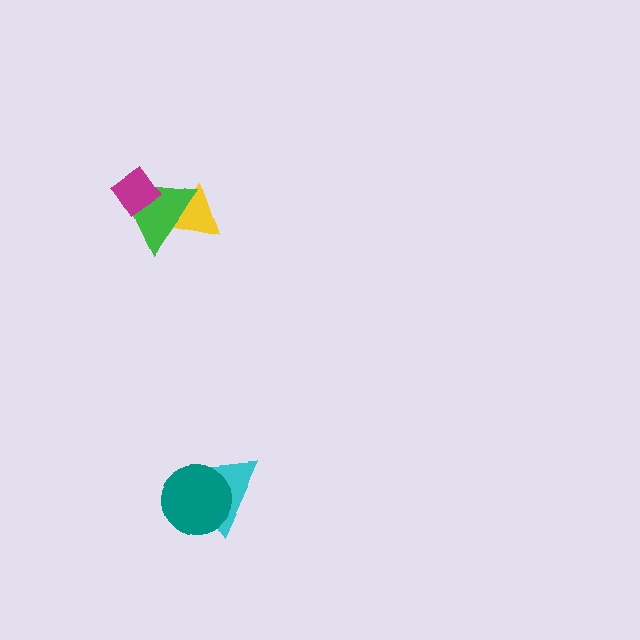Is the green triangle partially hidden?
Yes, it is partially covered by another shape.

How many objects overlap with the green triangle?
2 objects overlap with the green triangle.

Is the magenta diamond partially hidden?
No, no other shape covers it.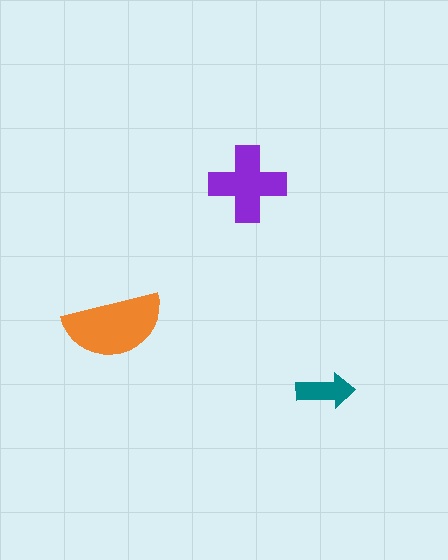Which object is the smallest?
The teal arrow.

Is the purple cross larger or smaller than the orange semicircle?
Smaller.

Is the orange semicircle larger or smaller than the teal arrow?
Larger.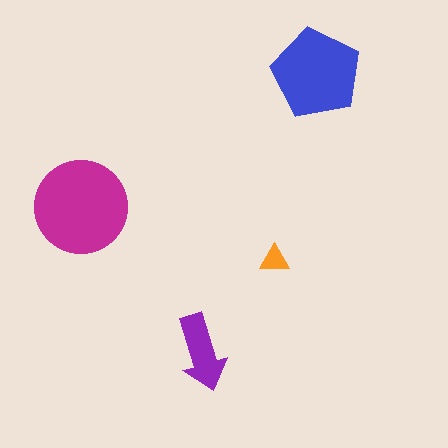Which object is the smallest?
The orange triangle.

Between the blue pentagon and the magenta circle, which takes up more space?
The magenta circle.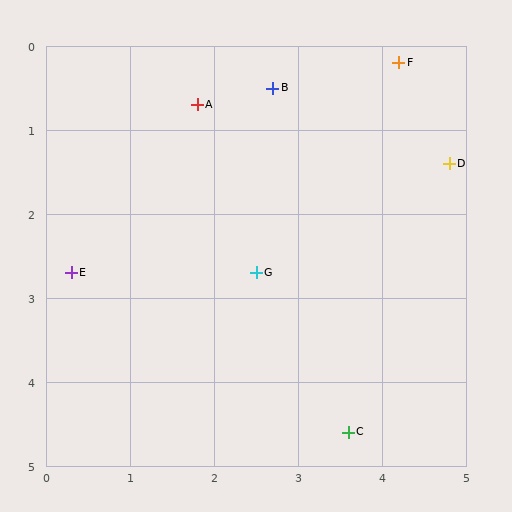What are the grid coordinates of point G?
Point G is at approximately (2.5, 2.7).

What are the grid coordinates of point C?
Point C is at approximately (3.6, 4.6).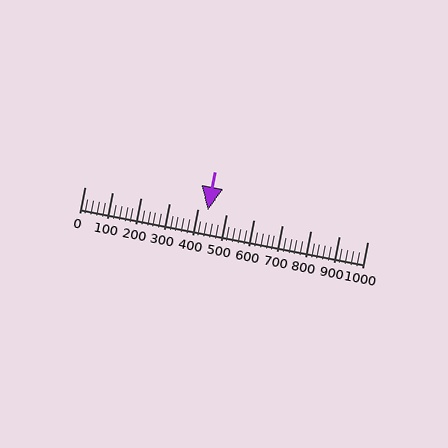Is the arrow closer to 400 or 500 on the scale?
The arrow is closer to 400.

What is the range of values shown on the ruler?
The ruler shows values from 0 to 1000.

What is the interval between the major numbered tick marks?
The major tick marks are spaced 100 units apart.